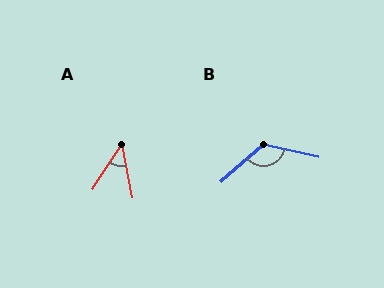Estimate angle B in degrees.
Approximately 126 degrees.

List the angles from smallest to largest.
A (43°), B (126°).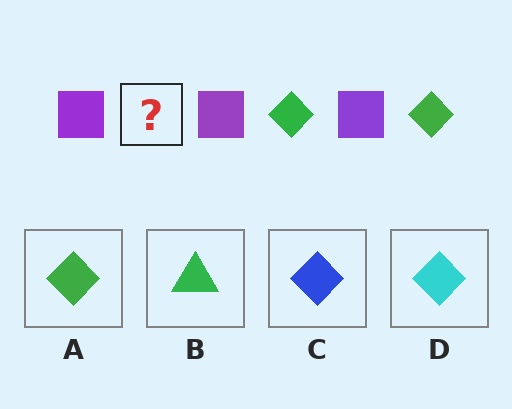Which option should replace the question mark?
Option A.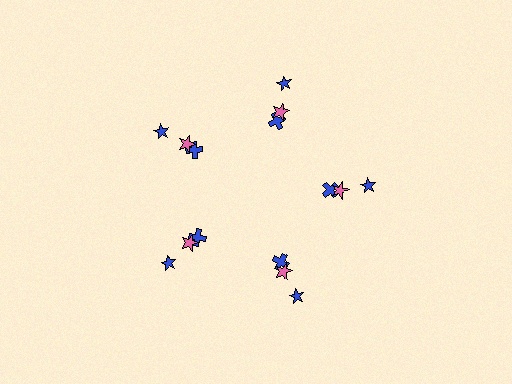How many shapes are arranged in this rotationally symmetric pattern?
There are 15 shapes, arranged in 5 groups of 3.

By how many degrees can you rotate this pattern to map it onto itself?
The pattern maps onto itself every 72 degrees of rotation.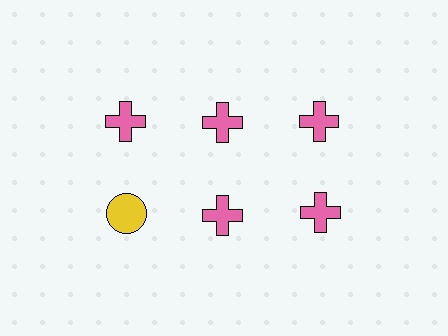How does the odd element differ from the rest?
It differs in both color (yellow instead of pink) and shape (circle instead of cross).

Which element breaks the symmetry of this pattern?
The yellow circle in the second row, leftmost column breaks the symmetry. All other shapes are pink crosses.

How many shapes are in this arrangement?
There are 6 shapes arranged in a grid pattern.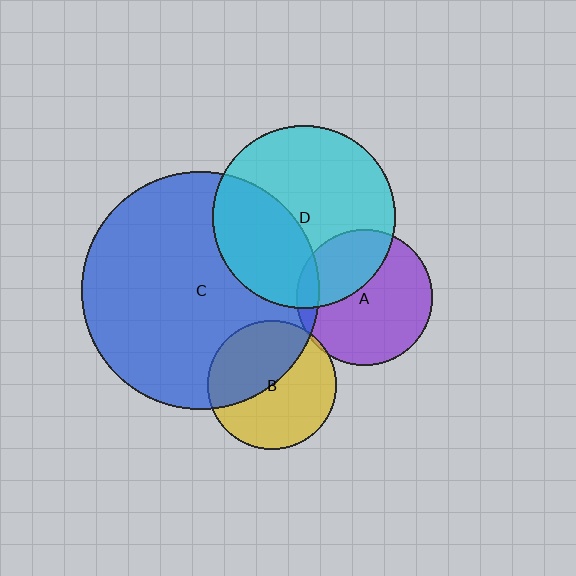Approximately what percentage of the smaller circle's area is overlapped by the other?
Approximately 5%.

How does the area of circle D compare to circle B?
Approximately 2.0 times.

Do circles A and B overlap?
Yes.